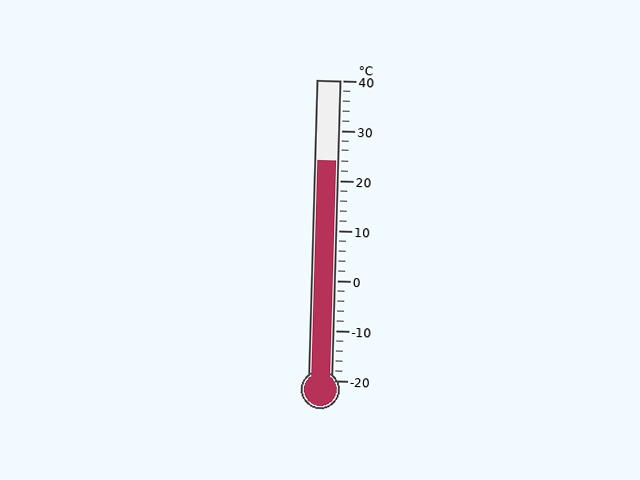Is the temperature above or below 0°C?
The temperature is above 0°C.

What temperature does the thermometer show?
The thermometer shows approximately 24°C.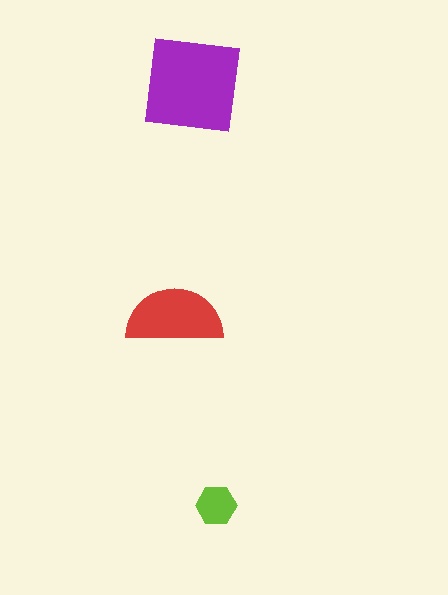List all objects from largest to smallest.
The purple square, the red semicircle, the lime hexagon.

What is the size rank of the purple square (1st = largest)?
1st.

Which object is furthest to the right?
The lime hexagon is rightmost.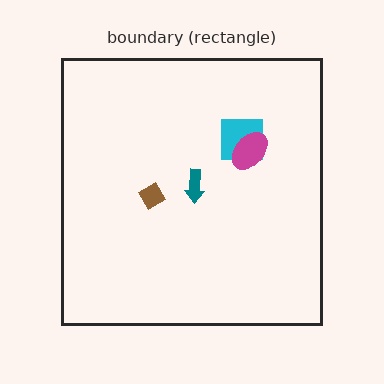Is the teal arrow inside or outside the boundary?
Inside.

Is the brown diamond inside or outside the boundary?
Inside.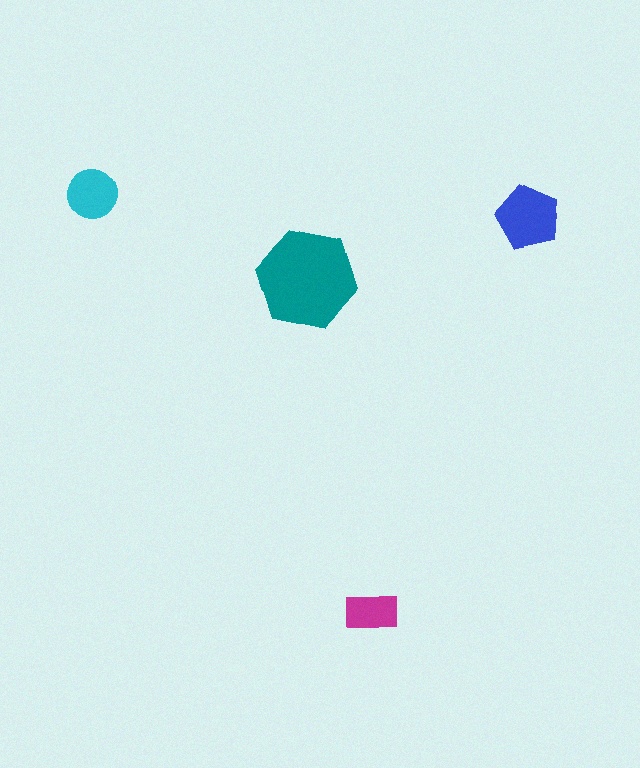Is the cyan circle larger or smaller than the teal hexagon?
Smaller.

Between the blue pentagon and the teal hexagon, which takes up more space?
The teal hexagon.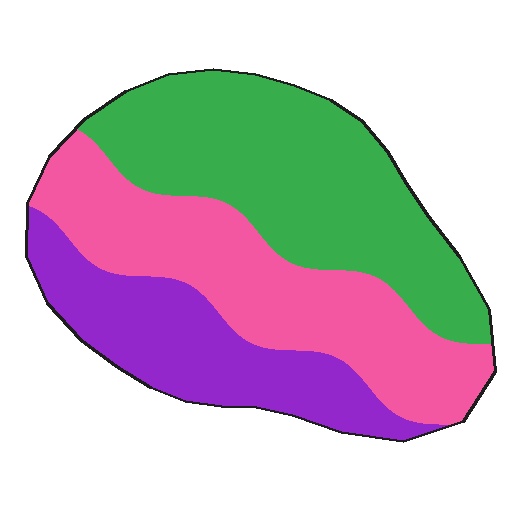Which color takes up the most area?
Green, at roughly 40%.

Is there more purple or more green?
Green.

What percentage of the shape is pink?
Pink takes up about one third (1/3) of the shape.